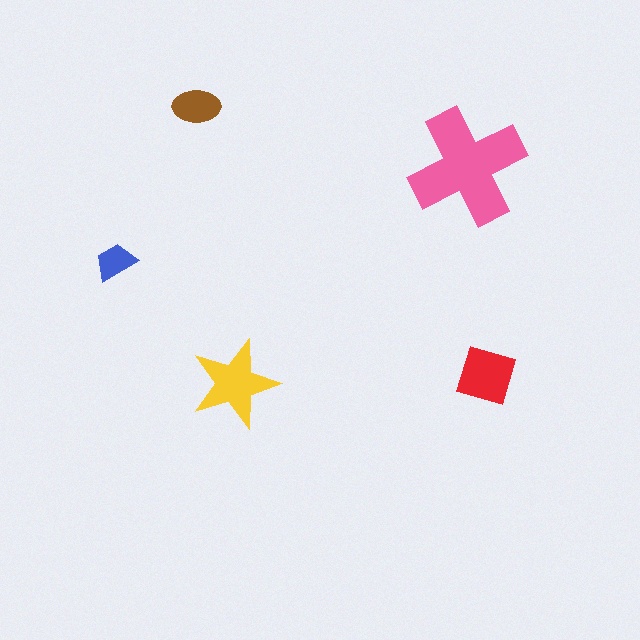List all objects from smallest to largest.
The blue trapezoid, the brown ellipse, the red square, the yellow star, the pink cross.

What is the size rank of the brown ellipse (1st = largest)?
4th.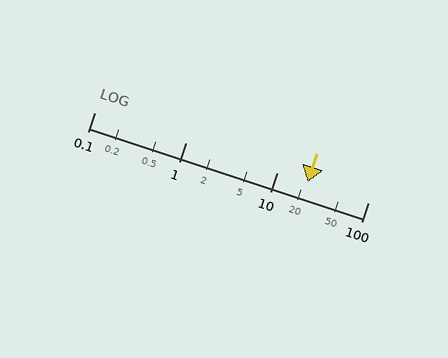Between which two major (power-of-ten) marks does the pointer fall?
The pointer is between 10 and 100.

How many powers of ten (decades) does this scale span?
The scale spans 3 decades, from 0.1 to 100.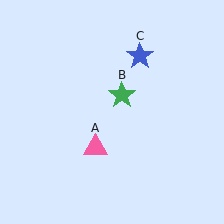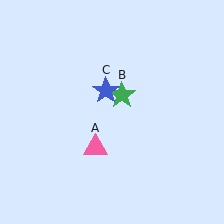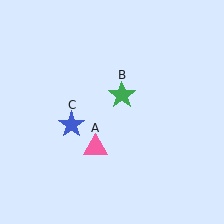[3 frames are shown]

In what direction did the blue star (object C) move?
The blue star (object C) moved down and to the left.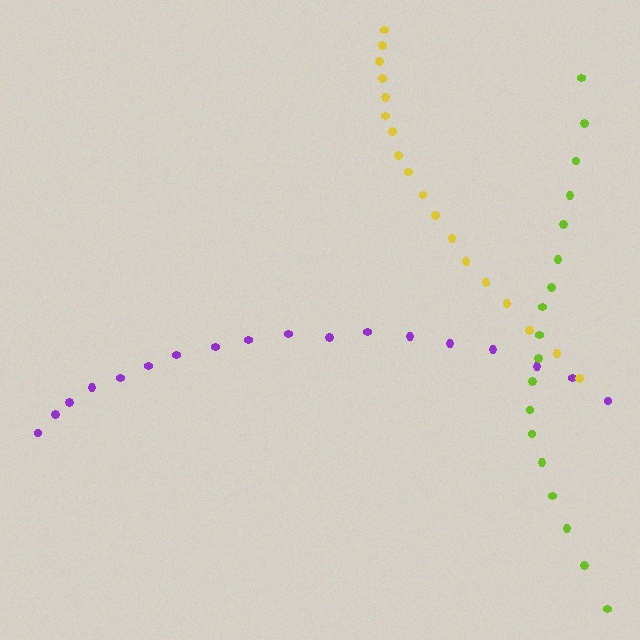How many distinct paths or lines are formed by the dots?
There are 3 distinct paths.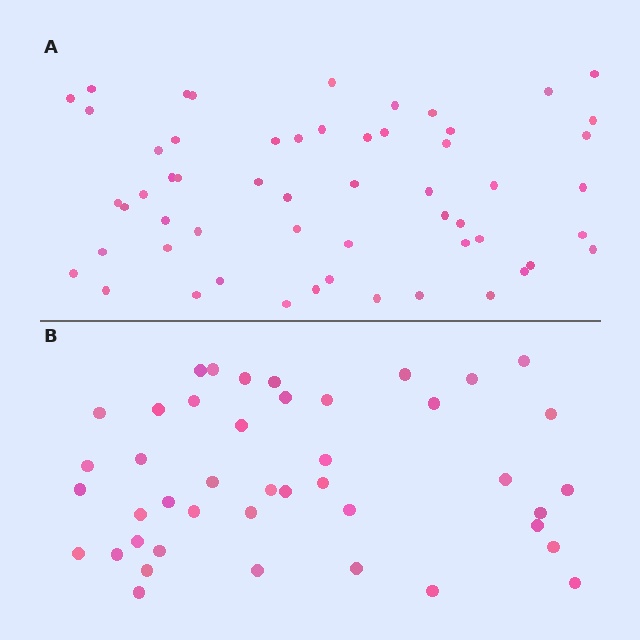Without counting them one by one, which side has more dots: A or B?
Region A (the top region) has more dots.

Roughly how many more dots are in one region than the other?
Region A has approximately 15 more dots than region B.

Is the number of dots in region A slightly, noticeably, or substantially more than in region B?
Region A has noticeably more, but not dramatically so. The ratio is roughly 1.3 to 1.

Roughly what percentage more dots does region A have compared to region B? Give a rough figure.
About 30% more.